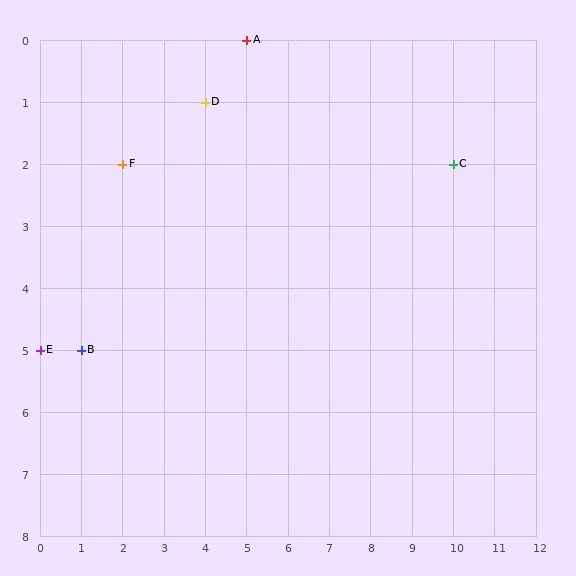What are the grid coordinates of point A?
Point A is at grid coordinates (5, 0).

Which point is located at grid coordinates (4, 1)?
Point D is at (4, 1).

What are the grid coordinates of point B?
Point B is at grid coordinates (1, 5).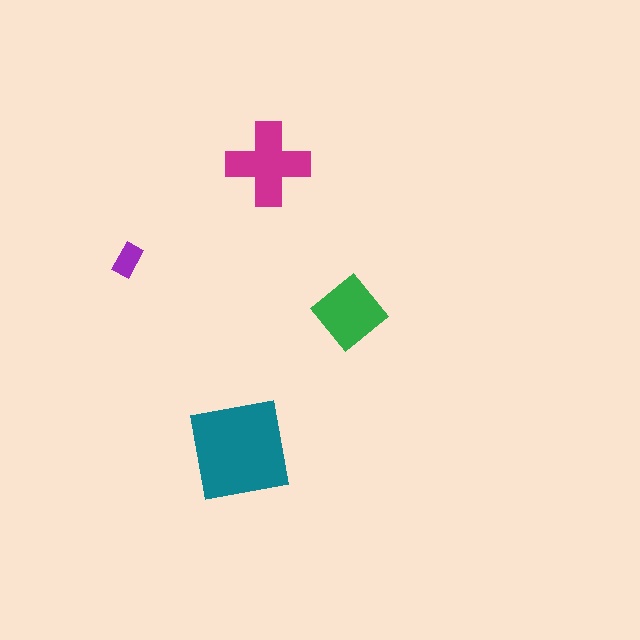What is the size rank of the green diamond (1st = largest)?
3rd.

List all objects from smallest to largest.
The purple rectangle, the green diamond, the magenta cross, the teal square.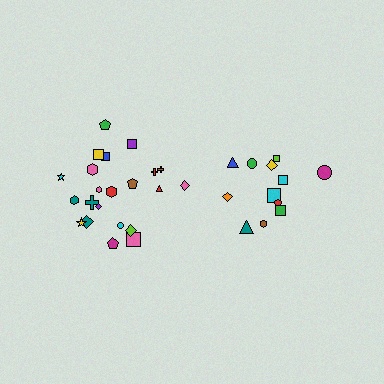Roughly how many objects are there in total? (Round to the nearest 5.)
Roughly 35 objects in total.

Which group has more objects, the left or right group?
The left group.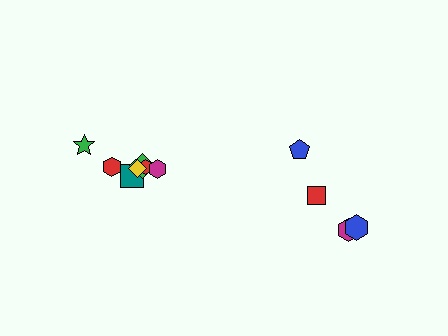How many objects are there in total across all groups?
There are 11 objects.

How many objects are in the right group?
There are 4 objects.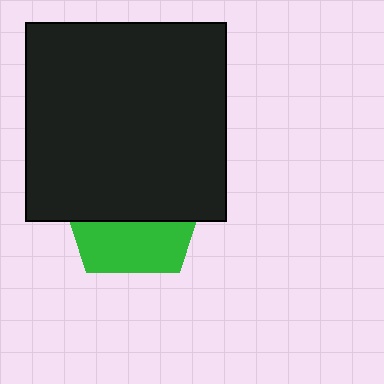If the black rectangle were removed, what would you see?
You would see the complete green pentagon.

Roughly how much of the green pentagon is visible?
A small part of it is visible (roughly 38%).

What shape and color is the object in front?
The object in front is a black rectangle.